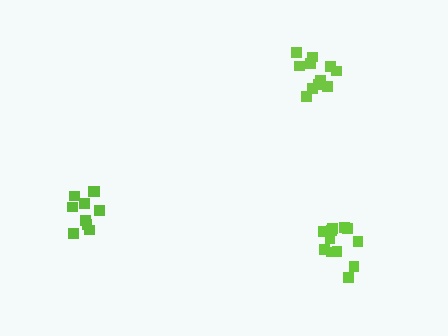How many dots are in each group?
Group 1: 12 dots, Group 2: 10 dots, Group 3: 12 dots (34 total).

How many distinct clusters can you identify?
There are 3 distinct clusters.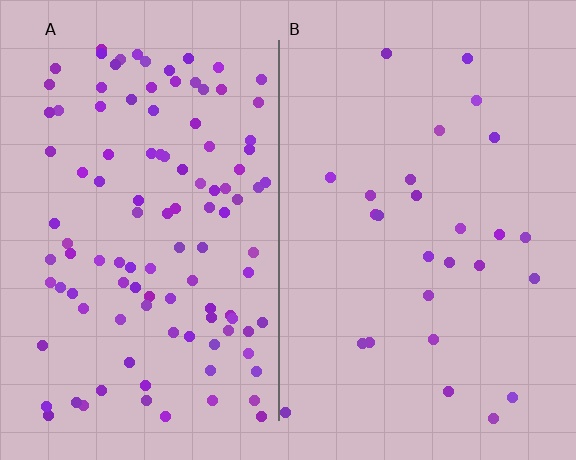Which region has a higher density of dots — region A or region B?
A (the left).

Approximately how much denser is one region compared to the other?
Approximately 4.1× — region A over region B.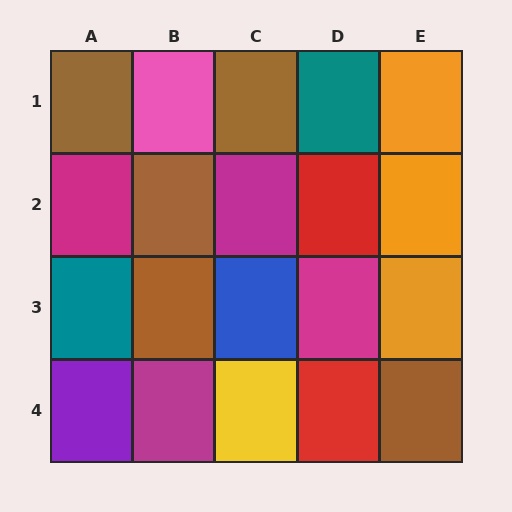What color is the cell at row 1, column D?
Teal.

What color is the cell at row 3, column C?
Blue.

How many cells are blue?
1 cell is blue.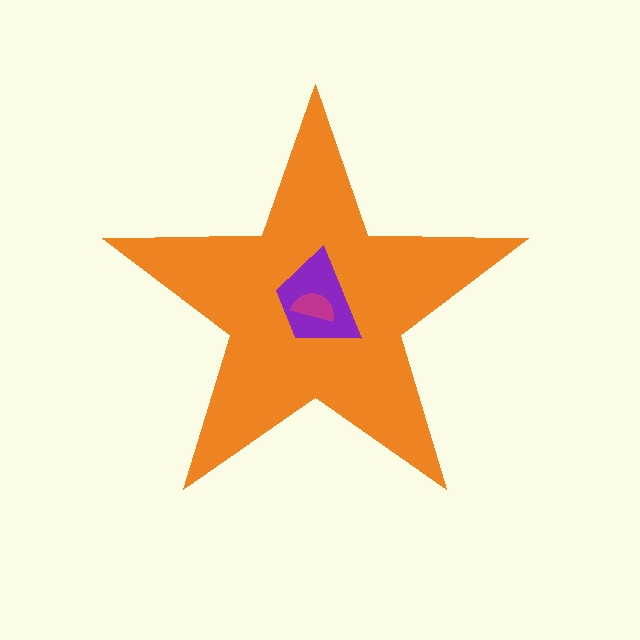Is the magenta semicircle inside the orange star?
Yes.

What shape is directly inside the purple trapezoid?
The magenta semicircle.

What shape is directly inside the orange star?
The purple trapezoid.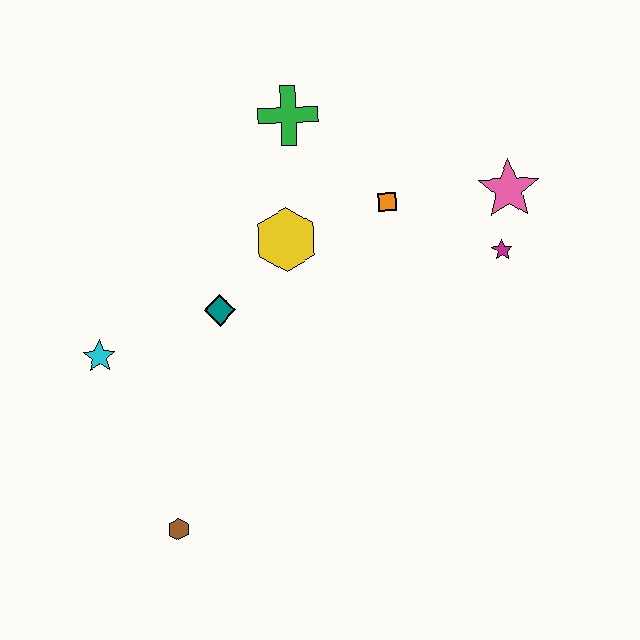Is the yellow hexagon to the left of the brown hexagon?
No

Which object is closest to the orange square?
The yellow hexagon is closest to the orange square.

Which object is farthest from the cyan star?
The pink star is farthest from the cyan star.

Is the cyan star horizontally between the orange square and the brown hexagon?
No